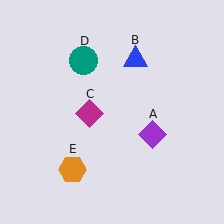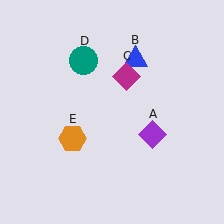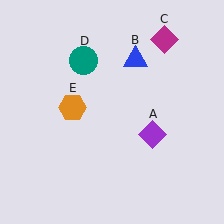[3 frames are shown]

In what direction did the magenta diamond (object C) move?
The magenta diamond (object C) moved up and to the right.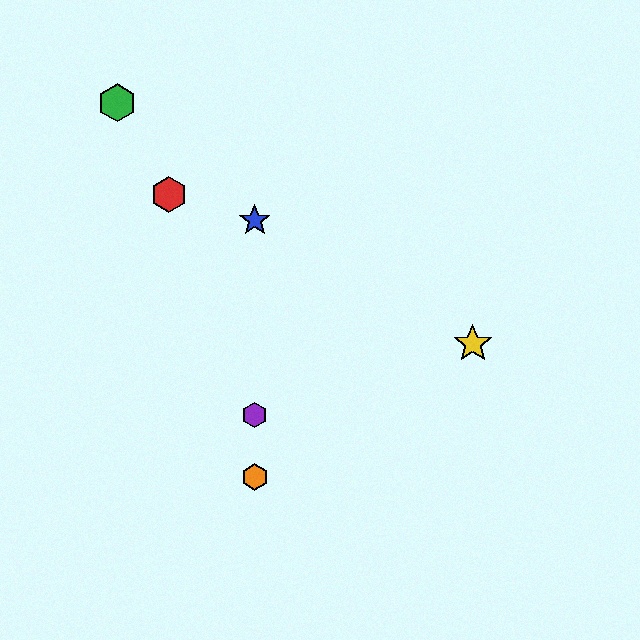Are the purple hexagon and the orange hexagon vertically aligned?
Yes, both are at x≈255.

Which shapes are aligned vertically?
The blue star, the purple hexagon, the orange hexagon are aligned vertically.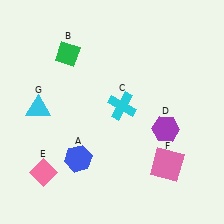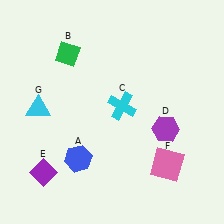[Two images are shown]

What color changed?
The diamond (E) changed from pink in Image 1 to purple in Image 2.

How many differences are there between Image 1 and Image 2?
There is 1 difference between the two images.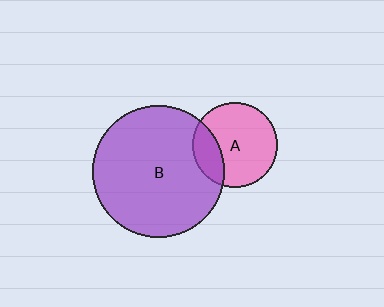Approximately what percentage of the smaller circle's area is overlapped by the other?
Approximately 25%.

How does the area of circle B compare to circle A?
Approximately 2.4 times.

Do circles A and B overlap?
Yes.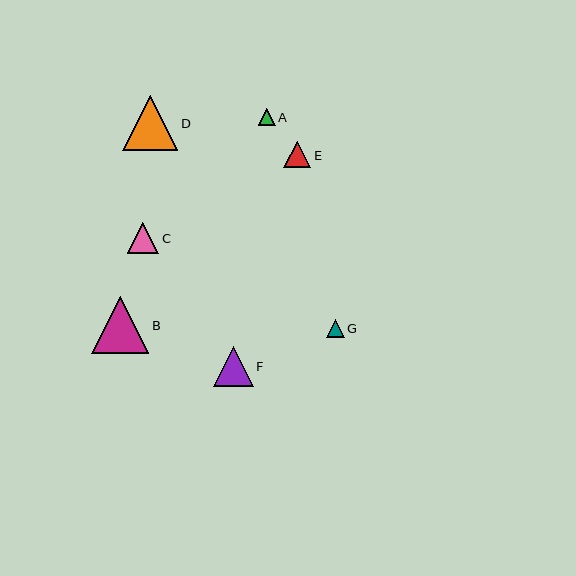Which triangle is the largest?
Triangle B is the largest with a size of approximately 57 pixels.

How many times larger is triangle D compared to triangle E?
Triangle D is approximately 2.1 times the size of triangle E.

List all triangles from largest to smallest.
From largest to smallest: B, D, F, C, E, G, A.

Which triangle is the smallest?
Triangle A is the smallest with a size of approximately 17 pixels.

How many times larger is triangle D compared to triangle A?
Triangle D is approximately 3.3 times the size of triangle A.